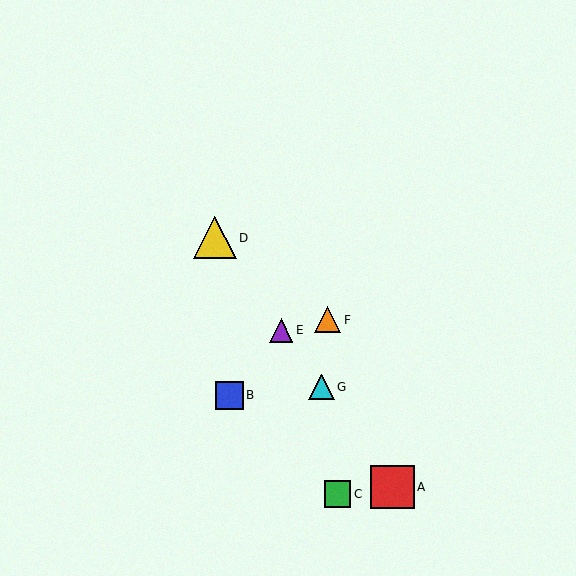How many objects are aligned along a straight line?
4 objects (A, D, E, G) are aligned along a straight line.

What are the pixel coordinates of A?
Object A is at (393, 487).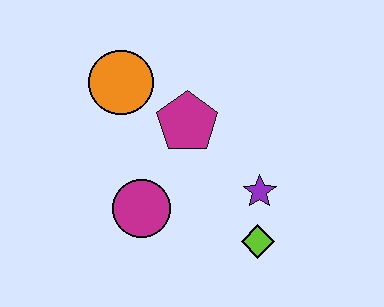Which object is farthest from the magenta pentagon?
The lime diamond is farthest from the magenta pentagon.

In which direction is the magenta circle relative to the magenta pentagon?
The magenta circle is below the magenta pentagon.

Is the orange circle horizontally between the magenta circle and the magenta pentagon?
No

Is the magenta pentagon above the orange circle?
No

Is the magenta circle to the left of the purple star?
Yes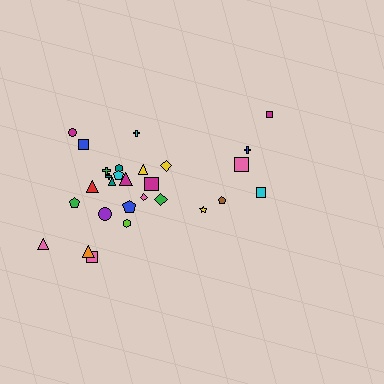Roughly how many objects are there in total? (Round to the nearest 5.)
Roughly 30 objects in total.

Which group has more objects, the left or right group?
The left group.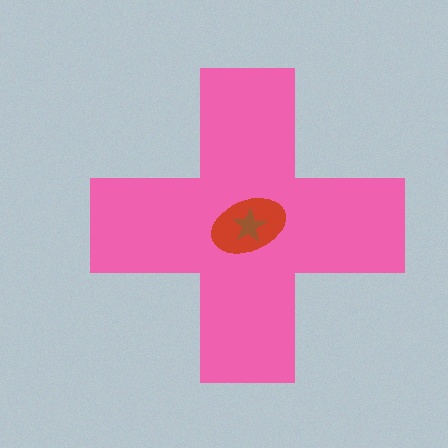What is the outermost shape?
The pink cross.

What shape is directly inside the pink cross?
The red ellipse.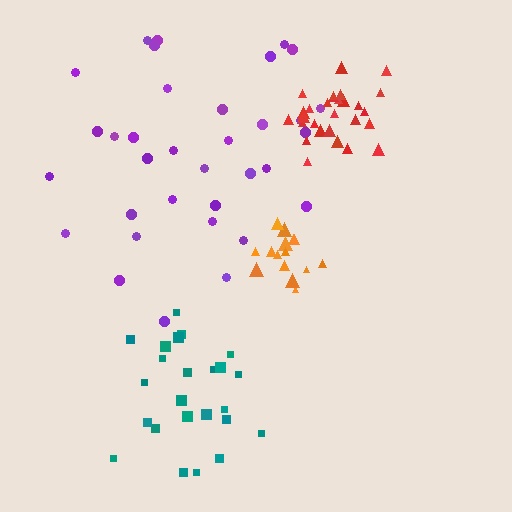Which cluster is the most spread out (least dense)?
Purple.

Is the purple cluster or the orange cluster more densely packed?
Orange.